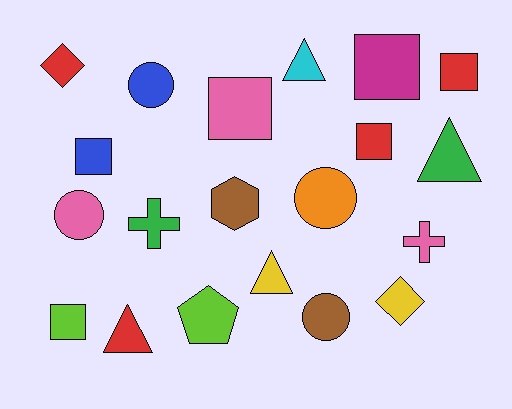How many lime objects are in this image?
There are 2 lime objects.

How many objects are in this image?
There are 20 objects.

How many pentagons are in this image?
There is 1 pentagon.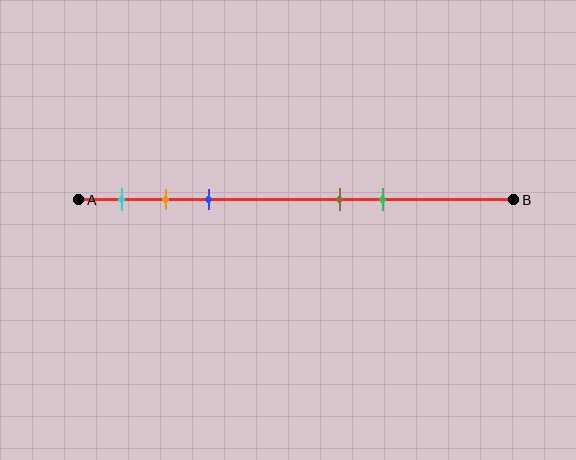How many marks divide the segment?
There are 5 marks dividing the segment.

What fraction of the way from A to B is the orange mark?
The orange mark is approximately 20% (0.2) of the way from A to B.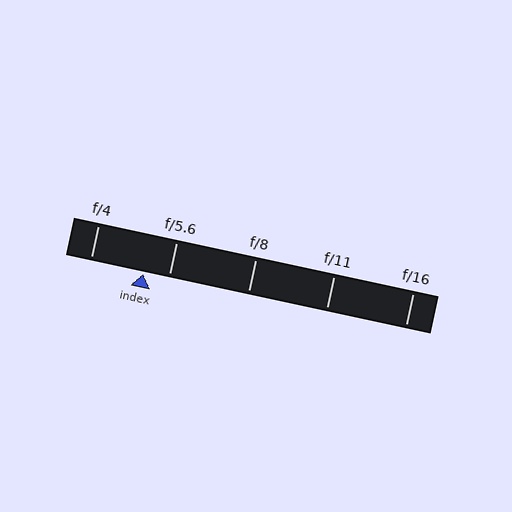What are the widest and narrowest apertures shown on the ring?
The widest aperture shown is f/4 and the narrowest is f/16.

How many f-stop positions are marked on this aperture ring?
There are 5 f-stop positions marked.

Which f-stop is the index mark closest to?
The index mark is closest to f/5.6.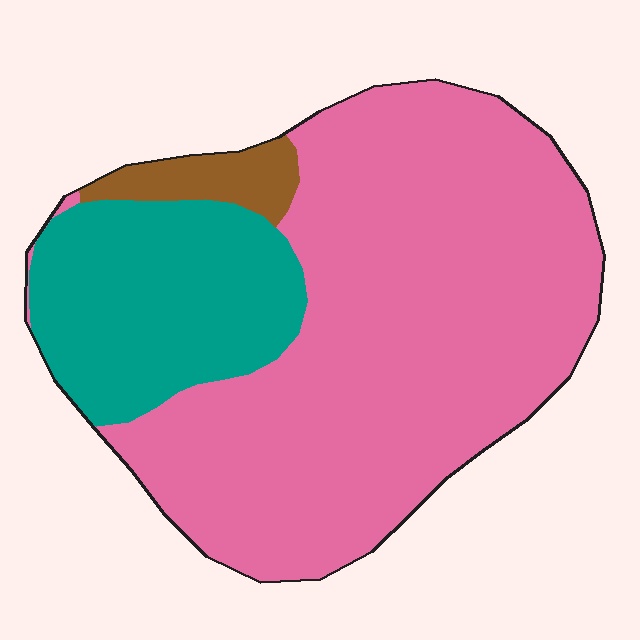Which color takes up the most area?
Pink, at roughly 70%.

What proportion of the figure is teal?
Teal takes up about one quarter (1/4) of the figure.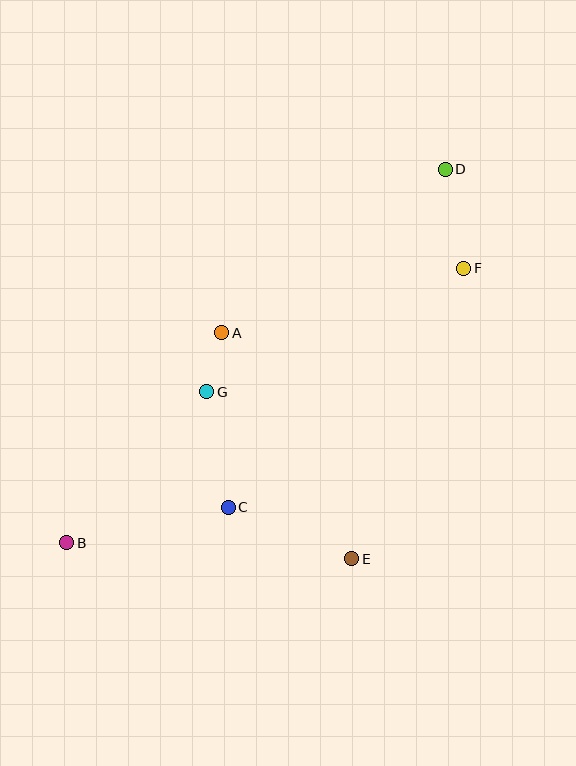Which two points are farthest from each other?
Points B and D are farthest from each other.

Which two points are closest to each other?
Points A and G are closest to each other.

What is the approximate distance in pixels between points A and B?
The distance between A and B is approximately 261 pixels.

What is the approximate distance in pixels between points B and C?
The distance between B and C is approximately 165 pixels.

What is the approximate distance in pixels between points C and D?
The distance between C and D is approximately 402 pixels.